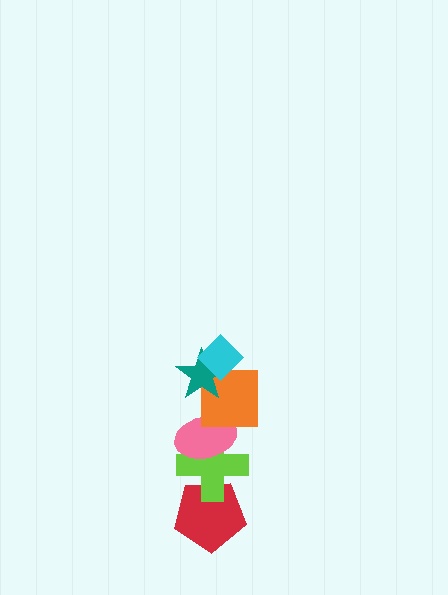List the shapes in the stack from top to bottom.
From top to bottom: the cyan diamond, the teal star, the orange square, the pink ellipse, the lime cross, the red pentagon.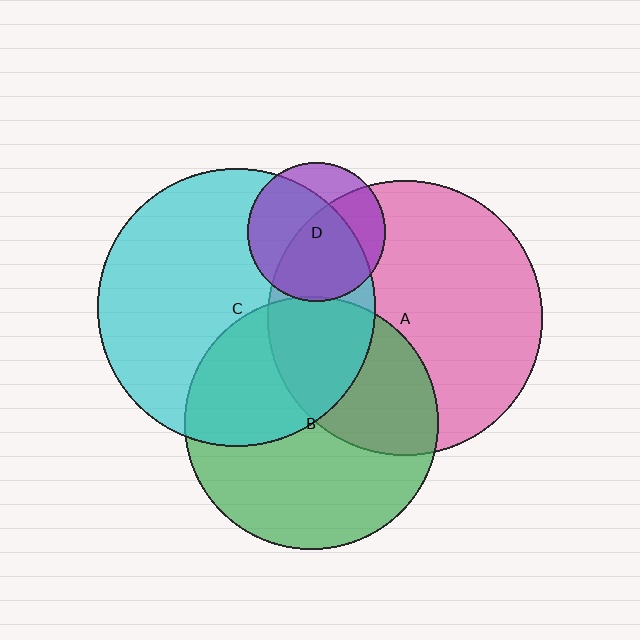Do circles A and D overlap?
Yes.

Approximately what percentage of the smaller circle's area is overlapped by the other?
Approximately 60%.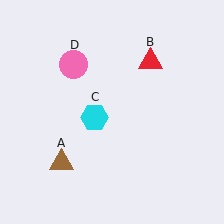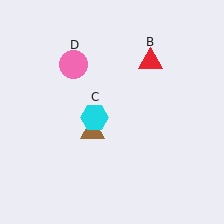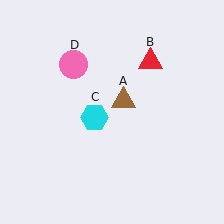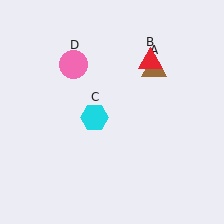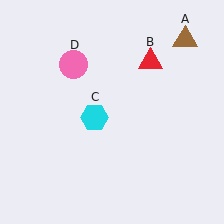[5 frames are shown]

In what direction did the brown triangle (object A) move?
The brown triangle (object A) moved up and to the right.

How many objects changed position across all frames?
1 object changed position: brown triangle (object A).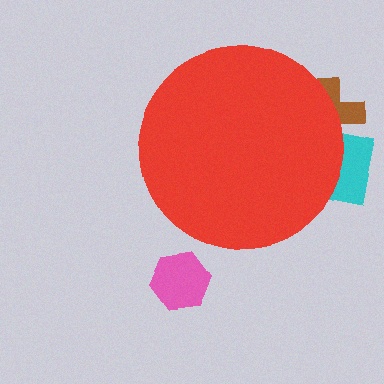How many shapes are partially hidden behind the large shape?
2 shapes are partially hidden.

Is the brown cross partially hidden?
Yes, the brown cross is partially hidden behind the red circle.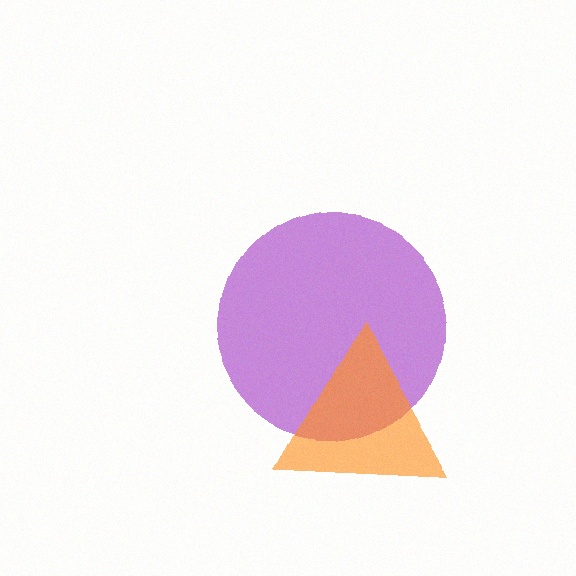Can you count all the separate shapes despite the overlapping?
Yes, there are 2 separate shapes.